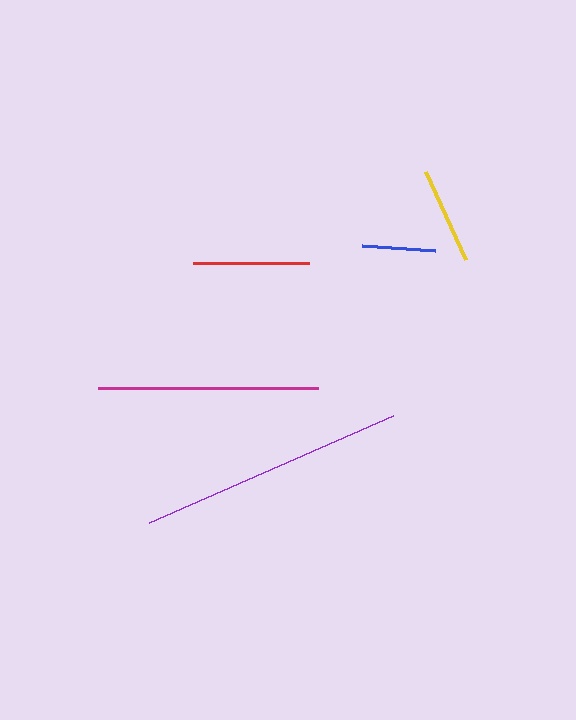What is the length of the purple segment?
The purple segment is approximately 267 pixels long.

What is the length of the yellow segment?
The yellow segment is approximately 97 pixels long.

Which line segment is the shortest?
The blue line is the shortest at approximately 73 pixels.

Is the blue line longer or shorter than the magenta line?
The magenta line is longer than the blue line.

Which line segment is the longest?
The purple line is the longest at approximately 267 pixels.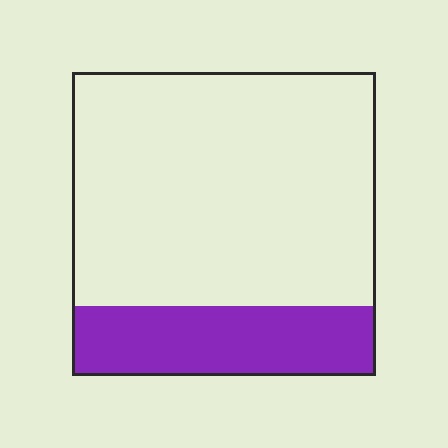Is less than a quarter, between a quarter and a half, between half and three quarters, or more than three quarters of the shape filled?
Less than a quarter.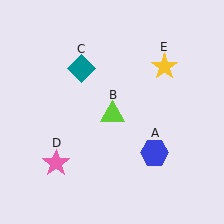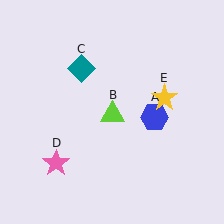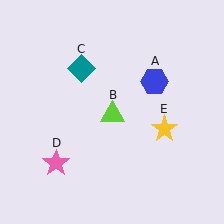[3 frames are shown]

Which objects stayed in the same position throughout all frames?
Lime triangle (object B) and teal diamond (object C) and pink star (object D) remained stationary.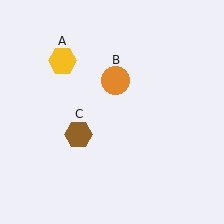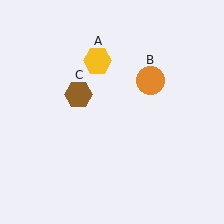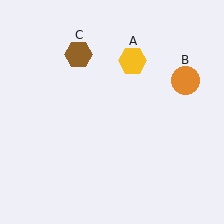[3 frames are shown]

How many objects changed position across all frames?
3 objects changed position: yellow hexagon (object A), orange circle (object B), brown hexagon (object C).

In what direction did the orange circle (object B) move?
The orange circle (object B) moved right.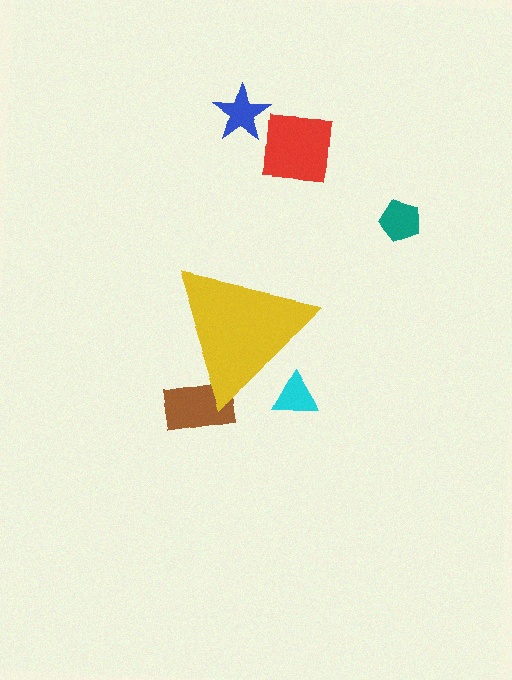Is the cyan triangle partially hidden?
Yes, the cyan triangle is partially hidden behind the yellow triangle.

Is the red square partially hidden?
No, the red square is fully visible.